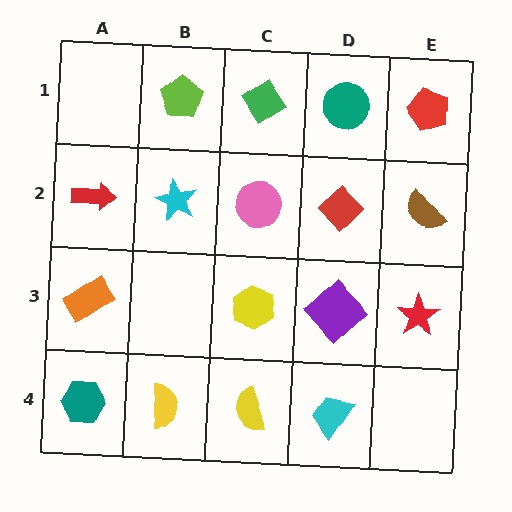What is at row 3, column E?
A red star.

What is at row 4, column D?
A cyan trapezoid.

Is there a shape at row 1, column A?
No, that cell is empty.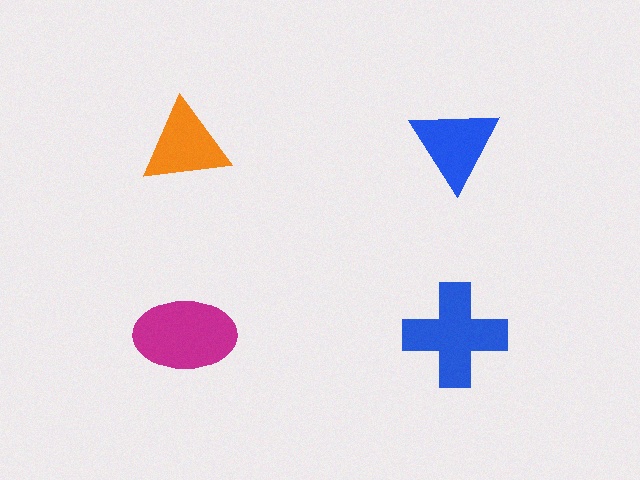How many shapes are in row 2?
2 shapes.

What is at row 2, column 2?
A blue cross.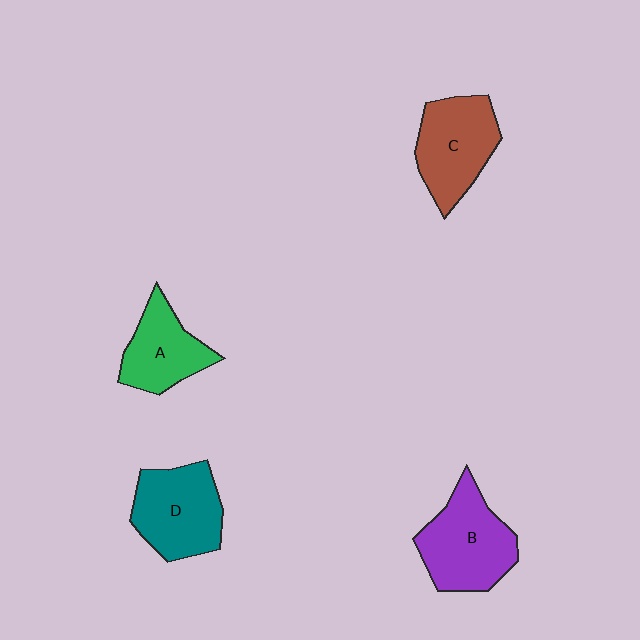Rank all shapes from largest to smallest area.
From largest to smallest: B (purple), D (teal), C (brown), A (green).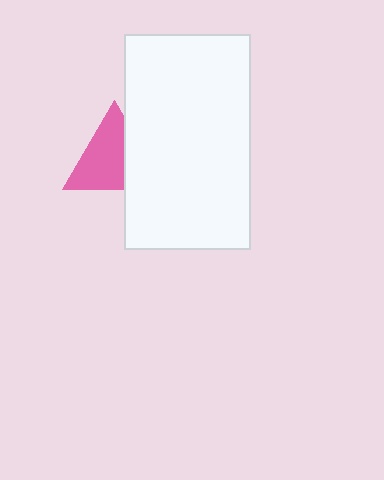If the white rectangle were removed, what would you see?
You would see the complete pink triangle.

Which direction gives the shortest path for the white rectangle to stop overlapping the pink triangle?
Moving right gives the shortest separation.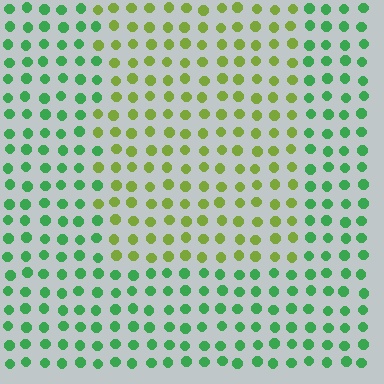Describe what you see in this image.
The image is filled with small green elements in a uniform arrangement. A rectangle-shaped region is visible where the elements are tinted to a slightly different hue, forming a subtle color boundary.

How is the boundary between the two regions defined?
The boundary is defined purely by a slight shift in hue (about 49 degrees). Spacing, size, and orientation are identical on both sides.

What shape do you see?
I see a rectangle.